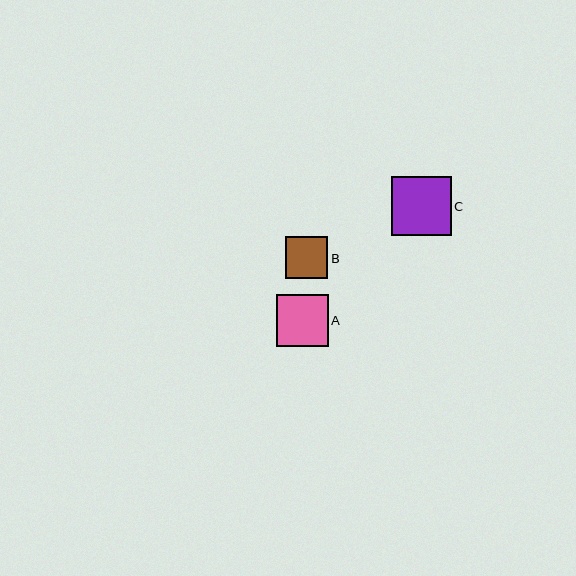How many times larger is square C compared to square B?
Square C is approximately 1.4 times the size of square B.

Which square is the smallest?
Square B is the smallest with a size of approximately 42 pixels.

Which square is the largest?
Square C is the largest with a size of approximately 60 pixels.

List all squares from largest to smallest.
From largest to smallest: C, A, B.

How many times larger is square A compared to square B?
Square A is approximately 1.2 times the size of square B.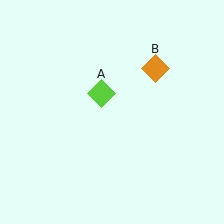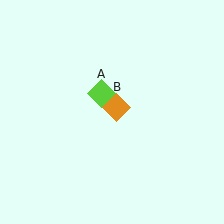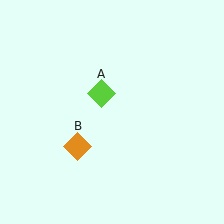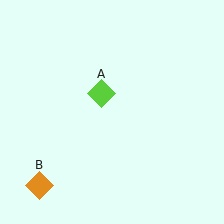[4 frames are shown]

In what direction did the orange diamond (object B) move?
The orange diamond (object B) moved down and to the left.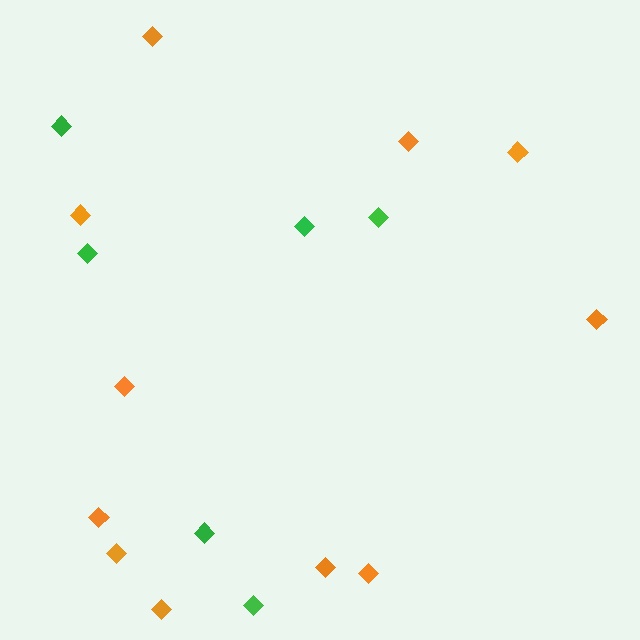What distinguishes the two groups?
There are 2 groups: one group of orange diamonds (11) and one group of green diamonds (6).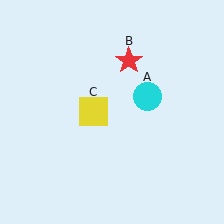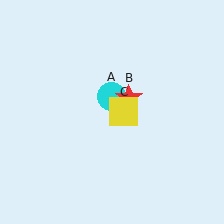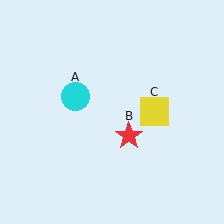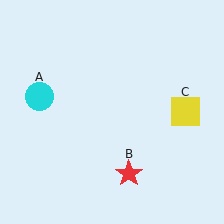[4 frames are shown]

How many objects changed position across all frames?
3 objects changed position: cyan circle (object A), red star (object B), yellow square (object C).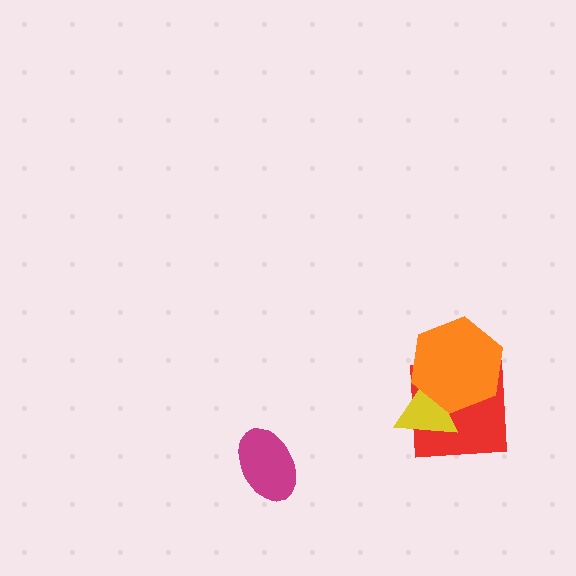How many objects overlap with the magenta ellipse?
0 objects overlap with the magenta ellipse.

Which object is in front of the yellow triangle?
The orange hexagon is in front of the yellow triangle.